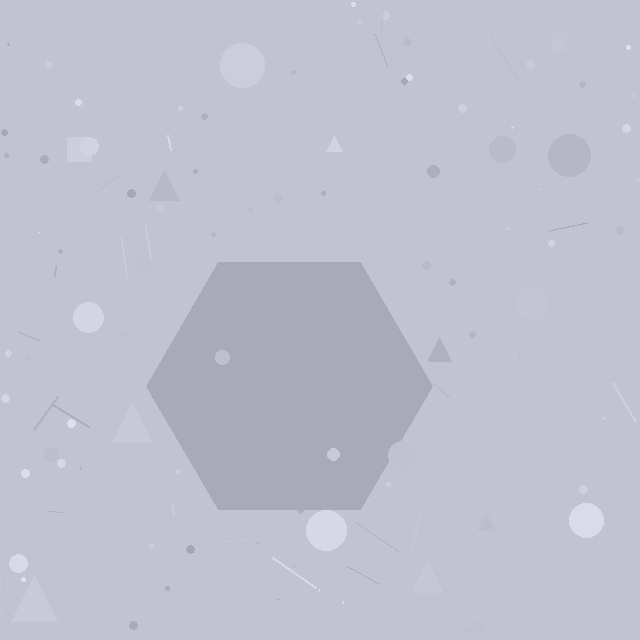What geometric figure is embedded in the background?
A hexagon is embedded in the background.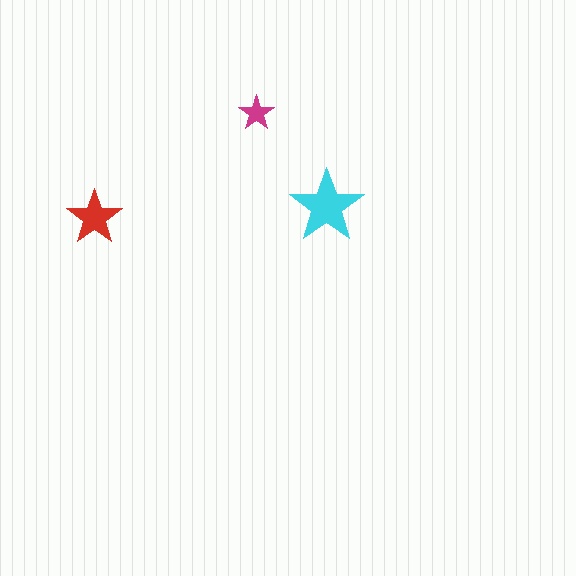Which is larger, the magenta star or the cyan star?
The cyan one.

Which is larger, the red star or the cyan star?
The cyan one.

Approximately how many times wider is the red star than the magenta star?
About 1.5 times wider.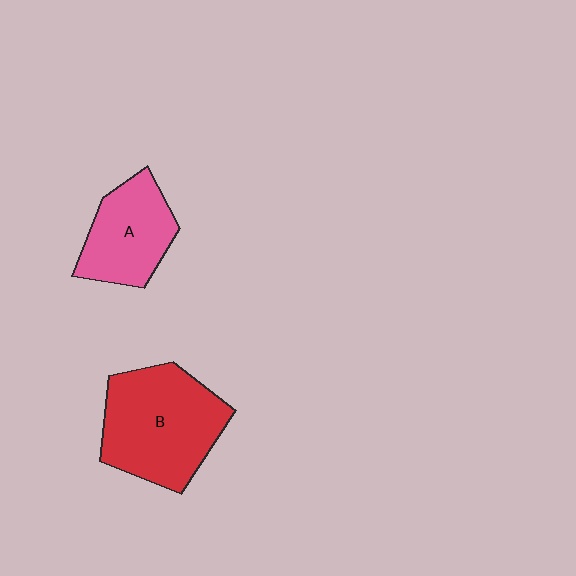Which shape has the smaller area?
Shape A (pink).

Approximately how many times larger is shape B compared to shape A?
Approximately 1.5 times.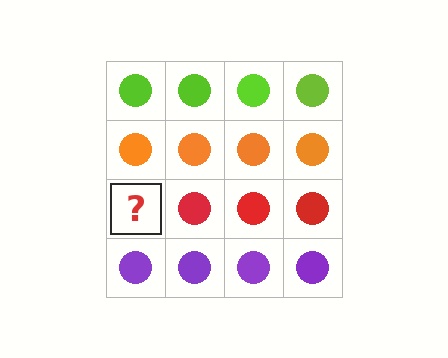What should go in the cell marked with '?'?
The missing cell should contain a red circle.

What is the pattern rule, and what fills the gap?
The rule is that each row has a consistent color. The gap should be filled with a red circle.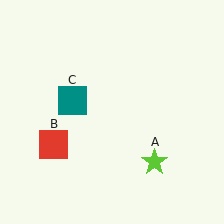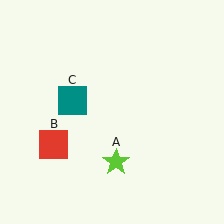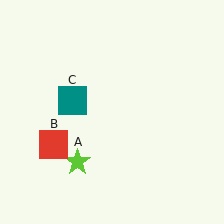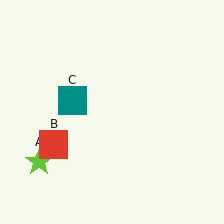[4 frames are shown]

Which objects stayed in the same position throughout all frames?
Red square (object B) and teal square (object C) remained stationary.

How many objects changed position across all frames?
1 object changed position: lime star (object A).